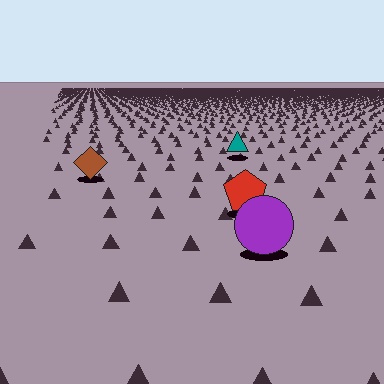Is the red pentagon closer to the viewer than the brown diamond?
Yes. The red pentagon is closer — you can tell from the texture gradient: the ground texture is coarser near it.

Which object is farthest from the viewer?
The teal triangle is farthest from the viewer. It appears smaller and the ground texture around it is denser.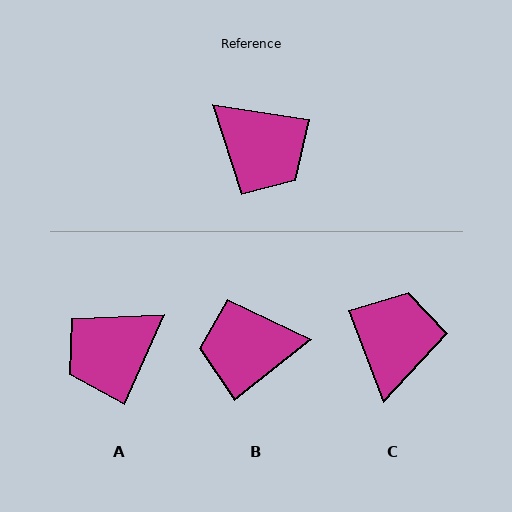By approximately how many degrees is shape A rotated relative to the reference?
Approximately 106 degrees clockwise.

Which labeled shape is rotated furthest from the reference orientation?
B, about 133 degrees away.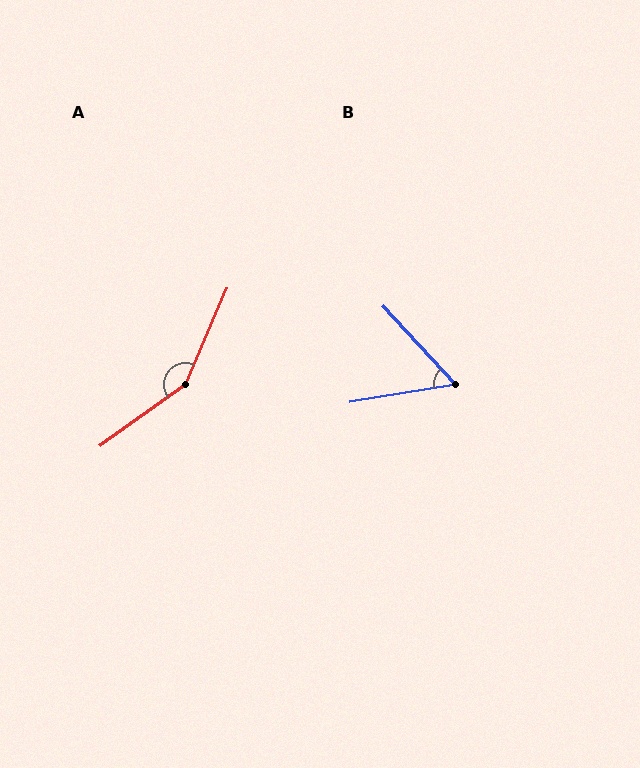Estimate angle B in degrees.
Approximately 57 degrees.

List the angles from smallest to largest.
B (57°), A (149°).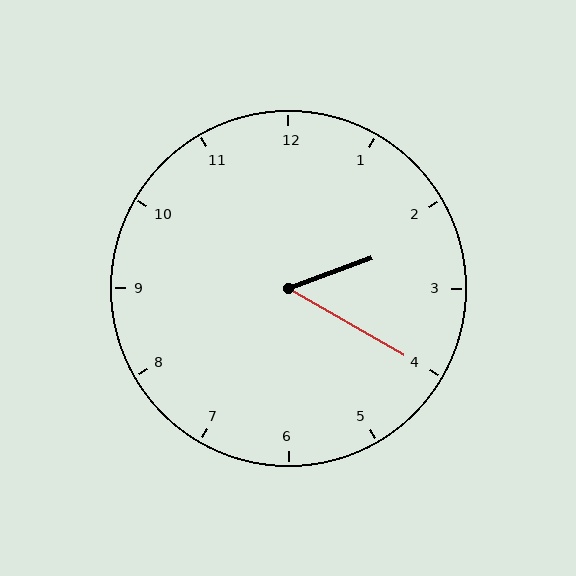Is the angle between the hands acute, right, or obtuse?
It is acute.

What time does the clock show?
2:20.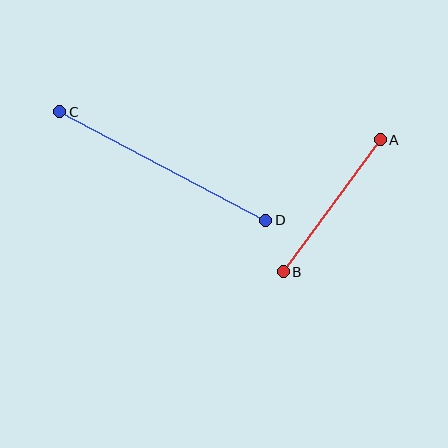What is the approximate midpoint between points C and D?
The midpoint is at approximately (163, 166) pixels.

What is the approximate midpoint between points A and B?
The midpoint is at approximately (332, 206) pixels.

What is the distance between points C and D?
The distance is approximately 233 pixels.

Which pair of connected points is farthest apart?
Points C and D are farthest apart.